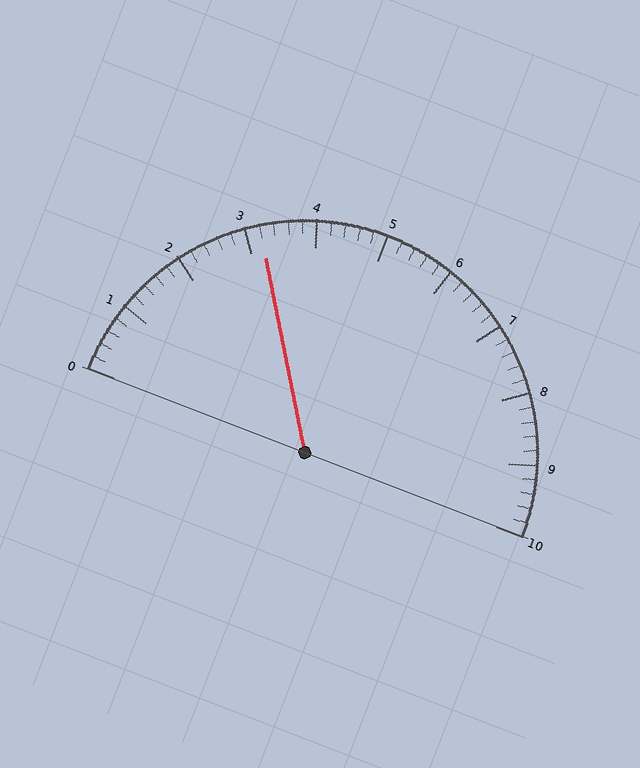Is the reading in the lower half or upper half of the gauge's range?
The reading is in the lower half of the range (0 to 10).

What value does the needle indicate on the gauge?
The needle indicates approximately 3.2.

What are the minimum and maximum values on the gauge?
The gauge ranges from 0 to 10.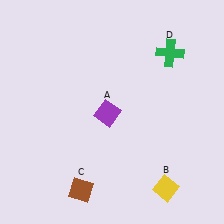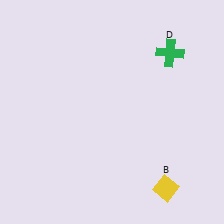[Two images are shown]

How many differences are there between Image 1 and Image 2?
There are 2 differences between the two images.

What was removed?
The brown diamond (C), the purple diamond (A) were removed in Image 2.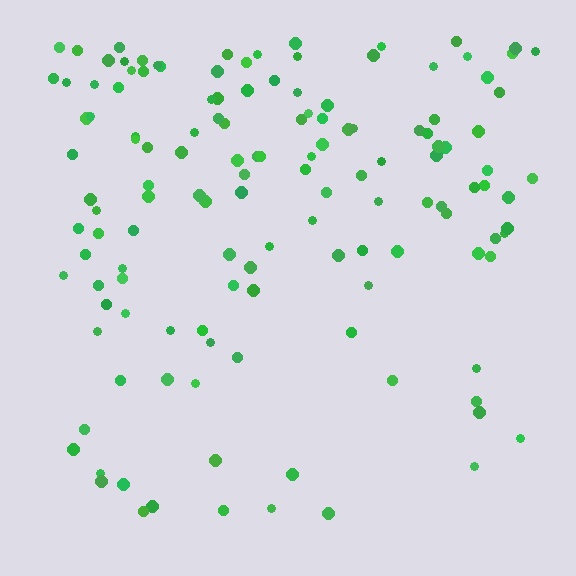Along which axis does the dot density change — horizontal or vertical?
Vertical.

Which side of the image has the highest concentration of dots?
The top.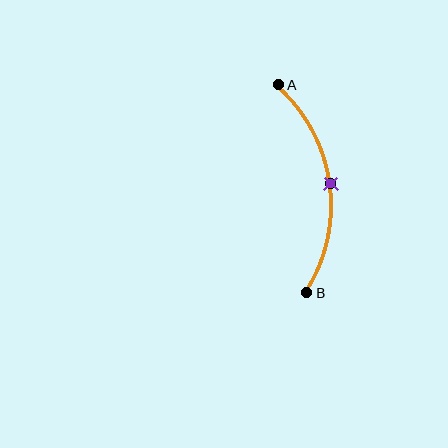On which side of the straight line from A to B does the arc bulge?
The arc bulges to the right of the straight line connecting A and B.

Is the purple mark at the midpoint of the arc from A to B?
Yes. The purple mark lies on the arc at equal arc-length from both A and B — it is the arc midpoint.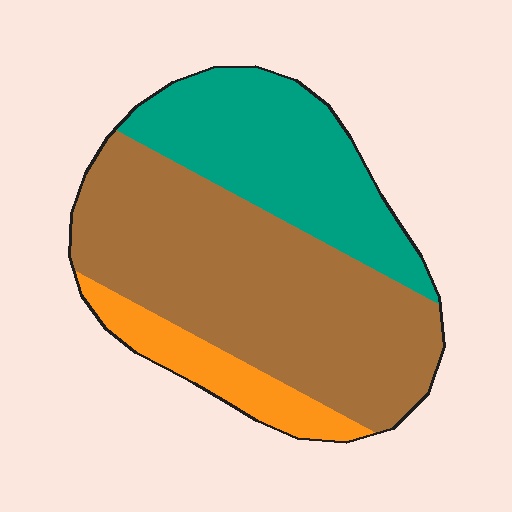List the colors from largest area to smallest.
From largest to smallest: brown, teal, orange.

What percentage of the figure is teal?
Teal covers around 30% of the figure.